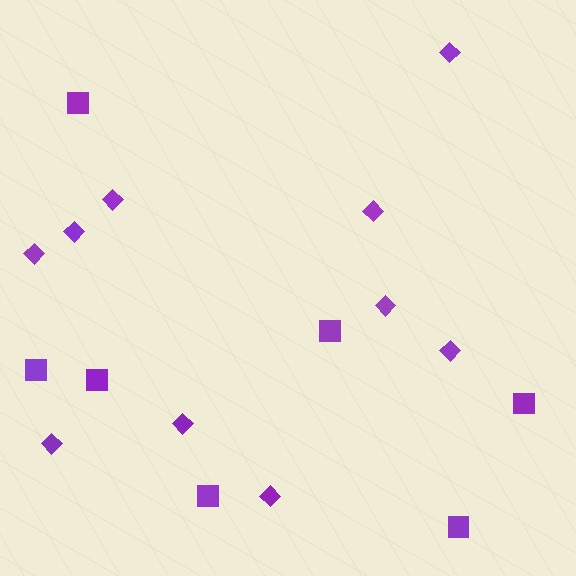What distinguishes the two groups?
There are 2 groups: one group of diamonds (10) and one group of squares (7).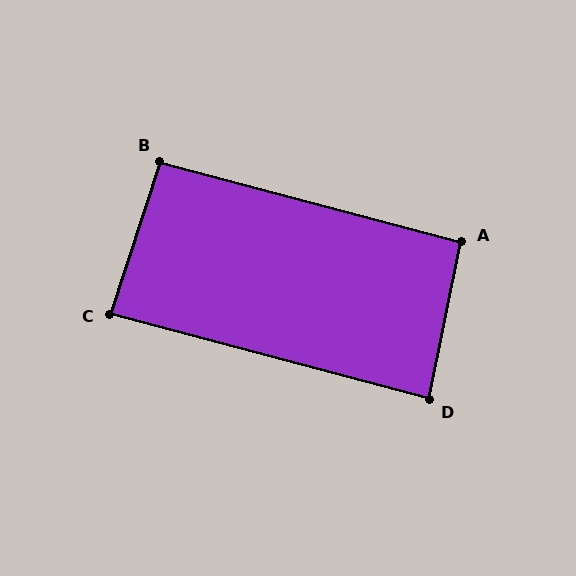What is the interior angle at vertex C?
Approximately 87 degrees (approximately right).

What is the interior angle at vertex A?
Approximately 93 degrees (approximately right).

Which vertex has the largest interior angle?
B, at approximately 93 degrees.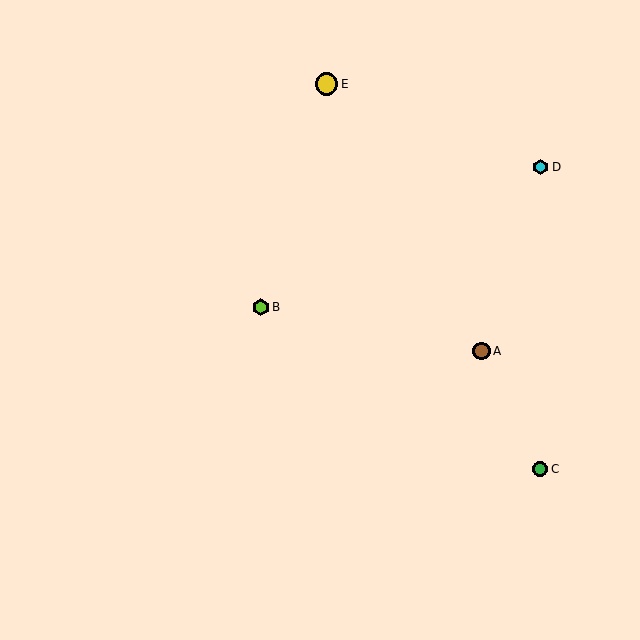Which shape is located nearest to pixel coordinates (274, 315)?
The lime hexagon (labeled B) at (261, 307) is nearest to that location.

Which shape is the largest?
The yellow circle (labeled E) is the largest.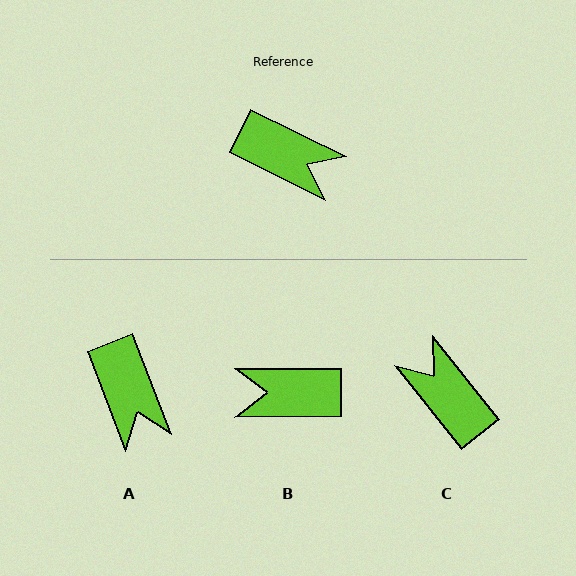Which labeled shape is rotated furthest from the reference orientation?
C, about 155 degrees away.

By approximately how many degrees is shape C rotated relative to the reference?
Approximately 155 degrees counter-clockwise.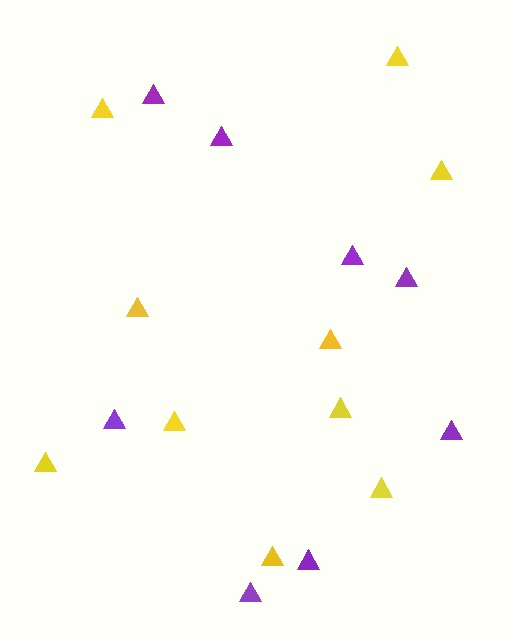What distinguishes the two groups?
There are 2 groups: one group of yellow triangles (10) and one group of purple triangles (8).